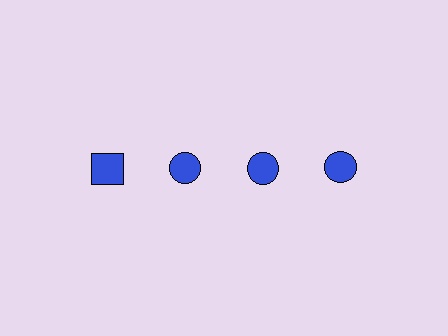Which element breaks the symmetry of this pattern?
The blue square in the top row, leftmost column breaks the symmetry. All other shapes are blue circles.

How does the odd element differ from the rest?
It has a different shape: square instead of circle.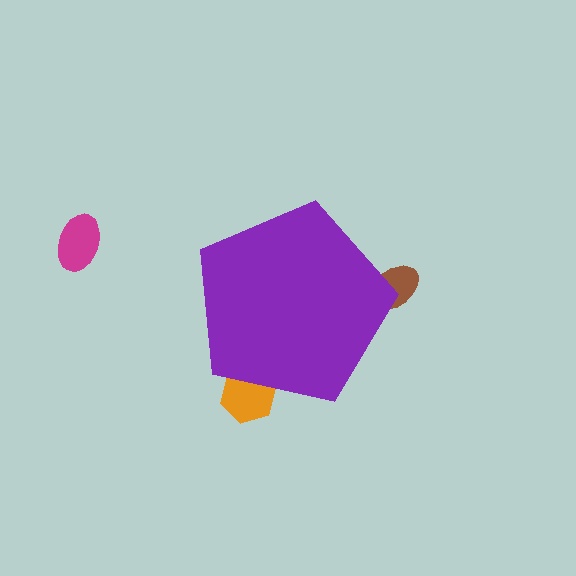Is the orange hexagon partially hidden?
Yes, the orange hexagon is partially hidden behind the purple pentagon.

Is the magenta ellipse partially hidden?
No, the magenta ellipse is fully visible.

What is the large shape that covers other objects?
A purple pentagon.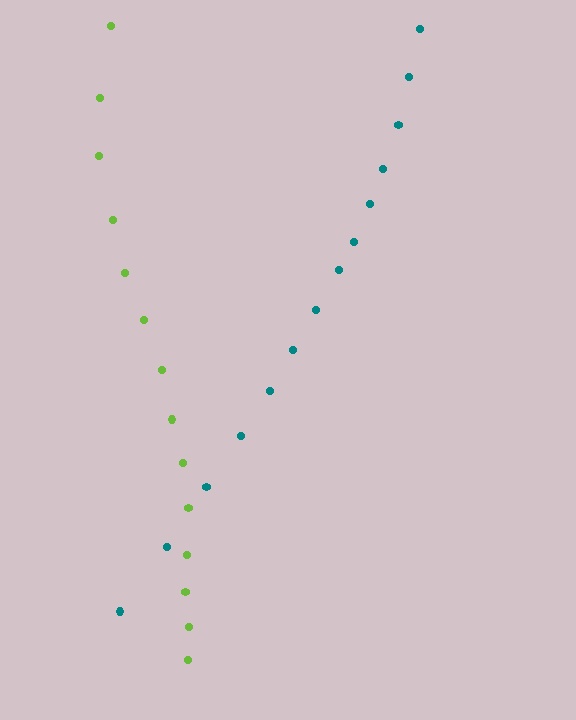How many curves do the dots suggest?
There are 2 distinct paths.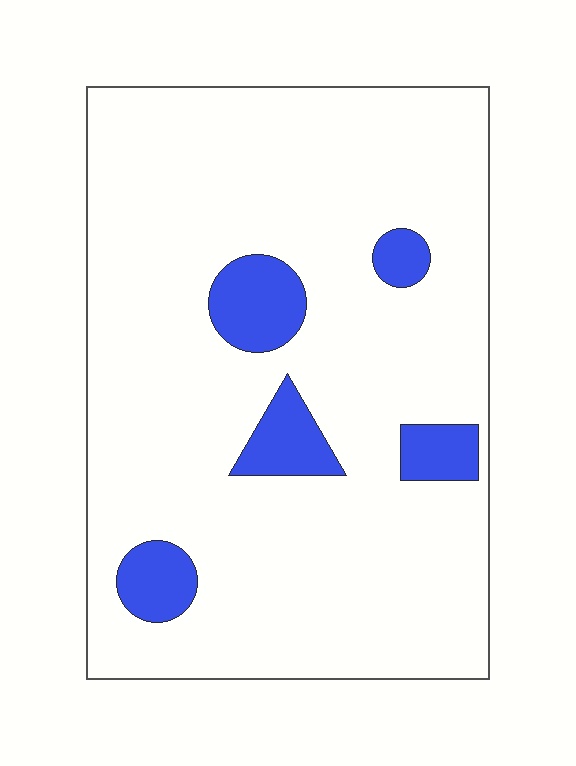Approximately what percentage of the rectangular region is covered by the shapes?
Approximately 10%.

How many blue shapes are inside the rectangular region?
5.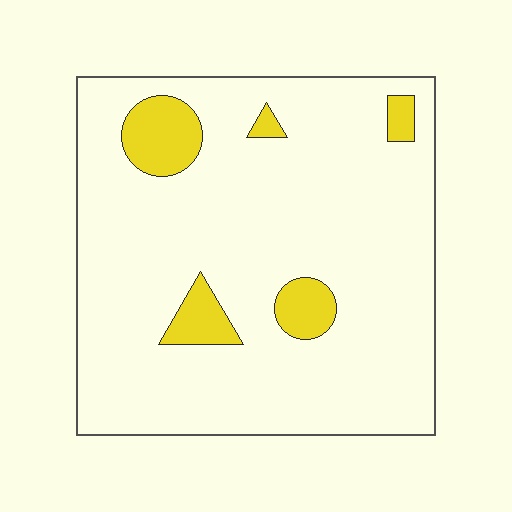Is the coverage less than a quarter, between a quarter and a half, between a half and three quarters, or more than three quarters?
Less than a quarter.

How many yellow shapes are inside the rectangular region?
5.